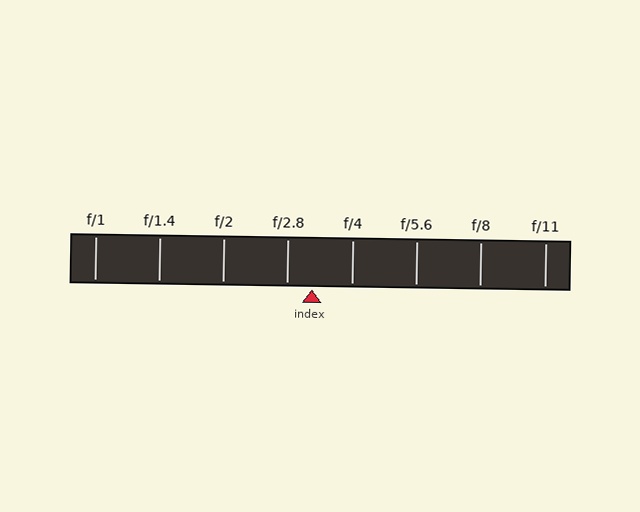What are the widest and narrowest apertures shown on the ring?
The widest aperture shown is f/1 and the narrowest is f/11.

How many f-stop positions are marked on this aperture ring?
There are 8 f-stop positions marked.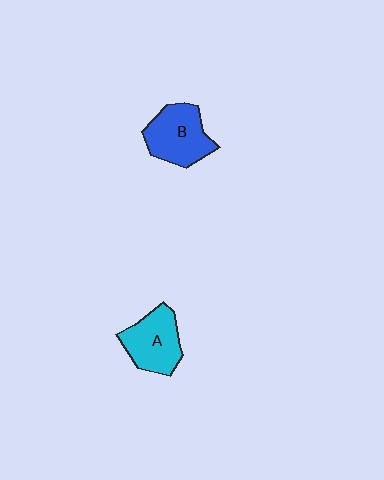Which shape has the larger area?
Shape B (blue).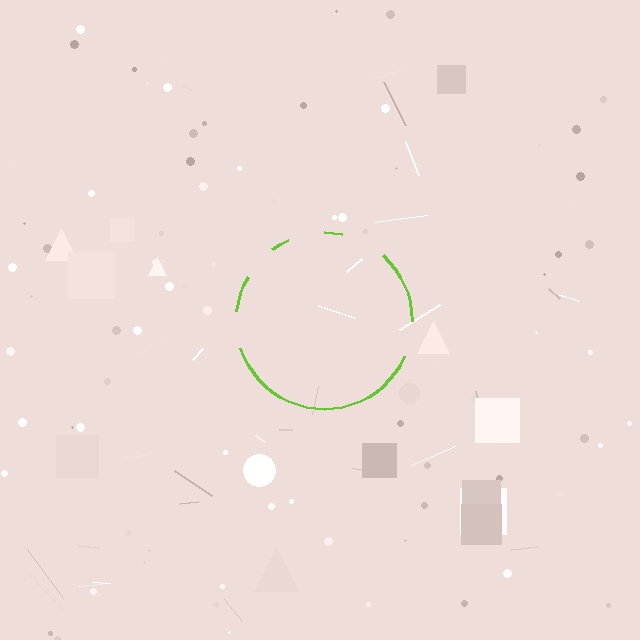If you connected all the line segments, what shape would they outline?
They would outline a circle.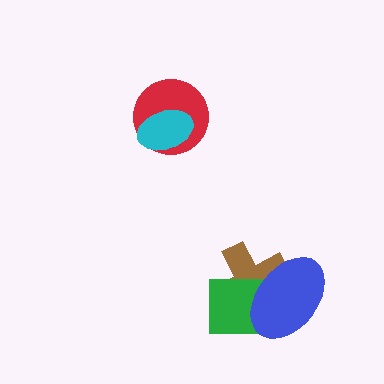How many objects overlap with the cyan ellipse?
1 object overlaps with the cyan ellipse.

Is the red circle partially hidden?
Yes, it is partially covered by another shape.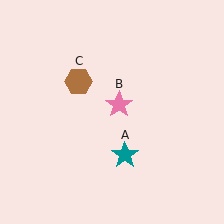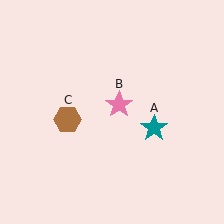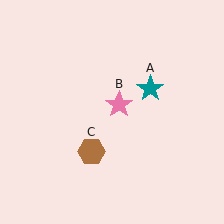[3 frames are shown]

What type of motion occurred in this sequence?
The teal star (object A), brown hexagon (object C) rotated counterclockwise around the center of the scene.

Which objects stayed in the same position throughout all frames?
Pink star (object B) remained stationary.